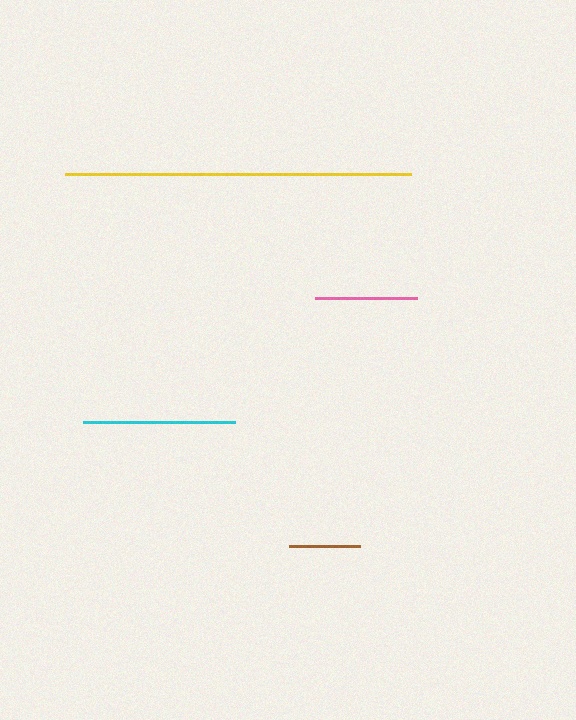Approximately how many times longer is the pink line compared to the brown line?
The pink line is approximately 1.4 times the length of the brown line.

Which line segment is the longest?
The yellow line is the longest at approximately 346 pixels.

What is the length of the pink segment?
The pink segment is approximately 102 pixels long.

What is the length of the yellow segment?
The yellow segment is approximately 346 pixels long.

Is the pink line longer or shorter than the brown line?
The pink line is longer than the brown line.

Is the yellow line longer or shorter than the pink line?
The yellow line is longer than the pink line.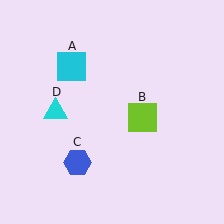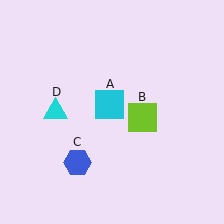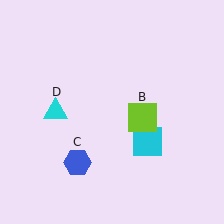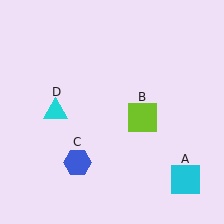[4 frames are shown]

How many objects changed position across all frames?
1 object changed position: cyan square (object A).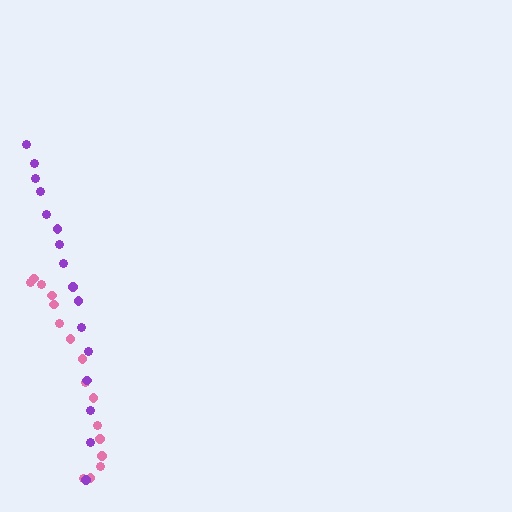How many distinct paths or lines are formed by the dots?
There are 2 distinct paths.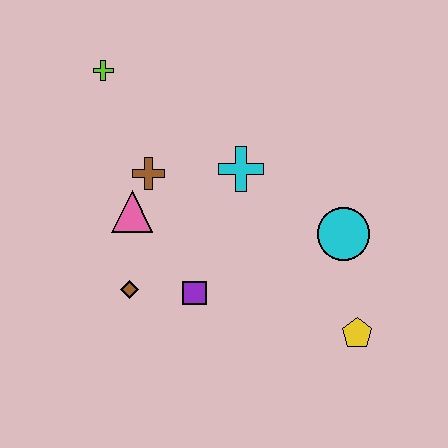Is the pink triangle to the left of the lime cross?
No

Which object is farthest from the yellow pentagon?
The lime cross is farthest from the yellow pentagon.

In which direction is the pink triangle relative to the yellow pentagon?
The pink triangle is to the left of the yellow pentagon.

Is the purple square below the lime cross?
Yes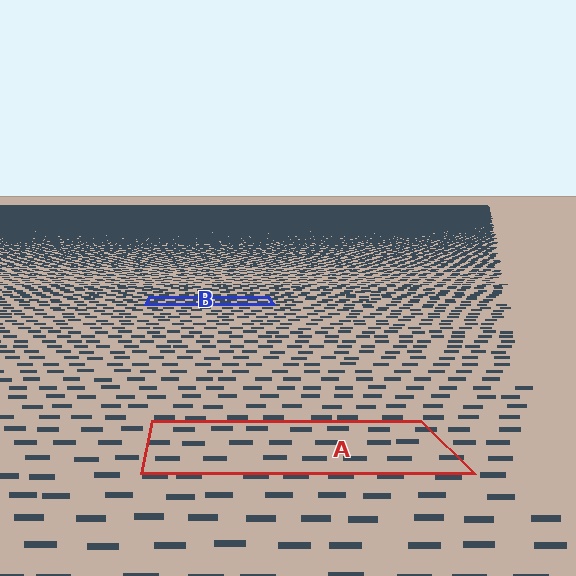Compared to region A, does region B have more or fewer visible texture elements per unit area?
Region B has more texture elements per unit area — they are packed more densely because it is farther away.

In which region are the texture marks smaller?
The texture marks are smaller in region B, because it is farther away.